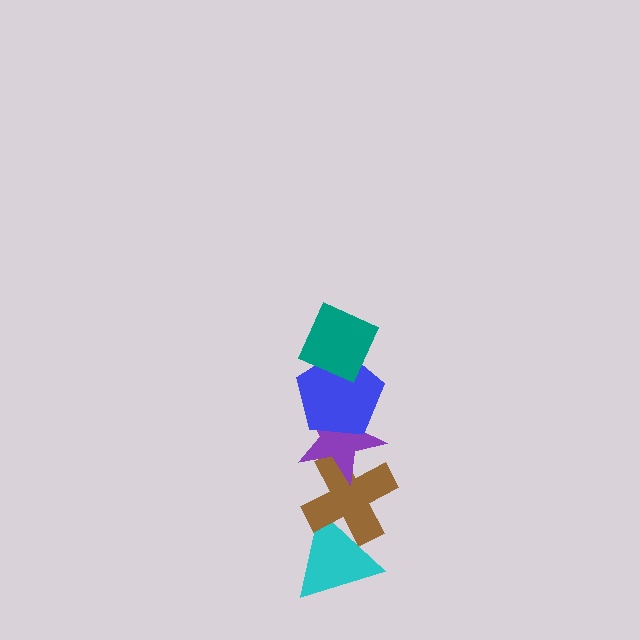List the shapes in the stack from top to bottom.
From top to bottom: the teal diamond, the blue pentagon, the purple star, the brown cross, the cyan triangle.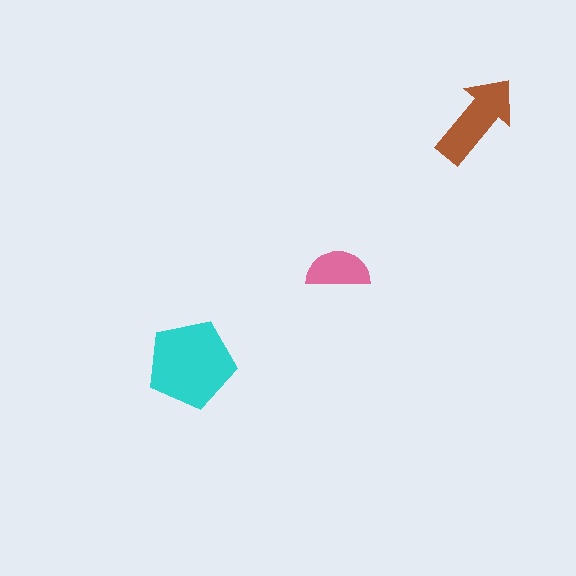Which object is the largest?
The cyan pentagon.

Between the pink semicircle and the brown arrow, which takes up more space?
The brown arrow.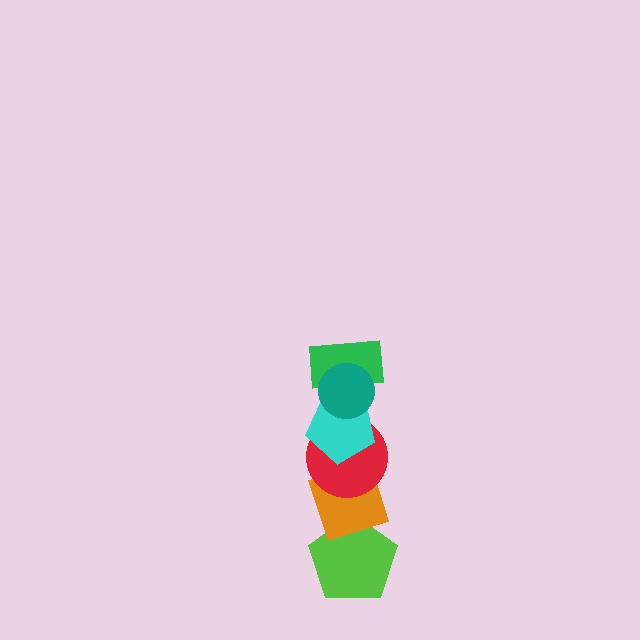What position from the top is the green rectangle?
The green rectangle is 2nd from the top.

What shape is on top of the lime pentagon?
The orange diamond is on top of the lime pentagon.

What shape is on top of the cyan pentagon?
The green rectangle is on top of the cyan pentagon.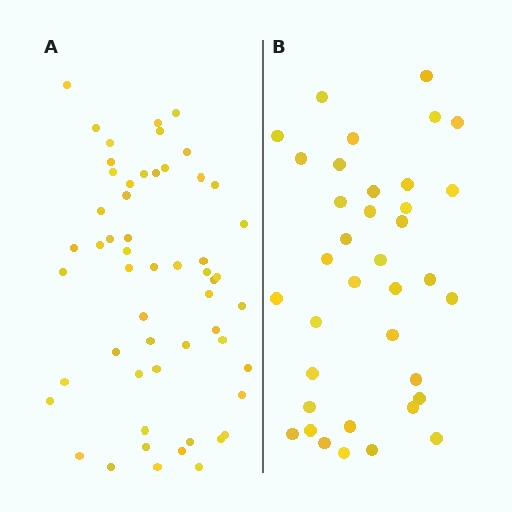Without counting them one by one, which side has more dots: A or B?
Region A (the left region) has more dots.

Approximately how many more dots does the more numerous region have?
Region A has approximately 20 more dots than region B.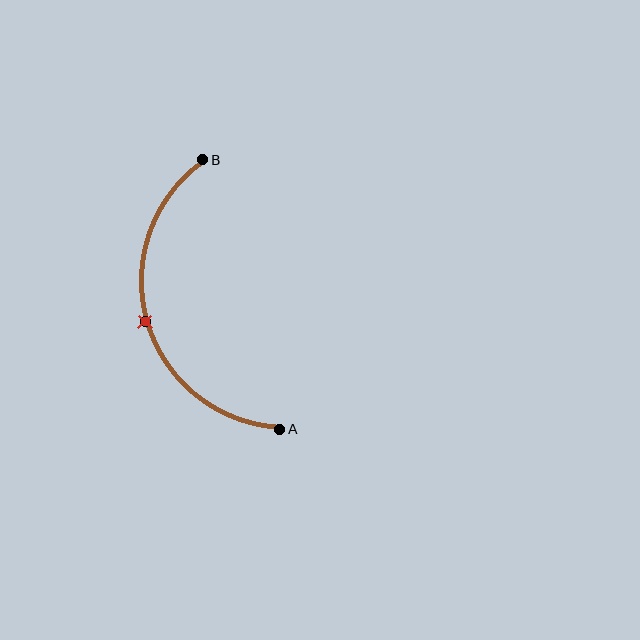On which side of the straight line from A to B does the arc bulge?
The arc bulges to the left of the straight line connecting A and B.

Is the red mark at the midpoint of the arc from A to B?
Yes. The red mark lies on the arc at equal arc-length from both A and B — it is the arc midpoint.